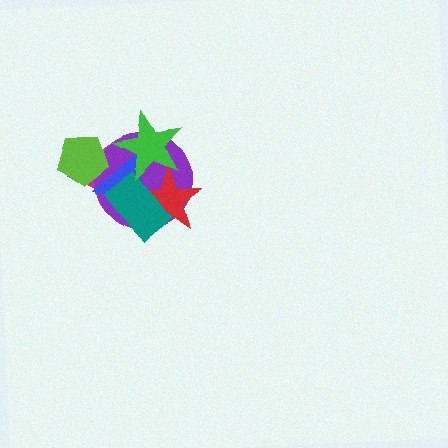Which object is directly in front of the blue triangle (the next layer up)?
The red star is directly in front of the blue triangle.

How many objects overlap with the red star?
4 objects overlap with the red star.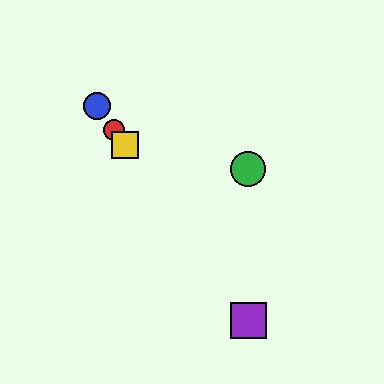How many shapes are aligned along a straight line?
4 shapes (the red circle, the blue circle, the yellow square, the purple square) are aligned along a straight line.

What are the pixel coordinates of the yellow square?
The yellow square is at (125, 145).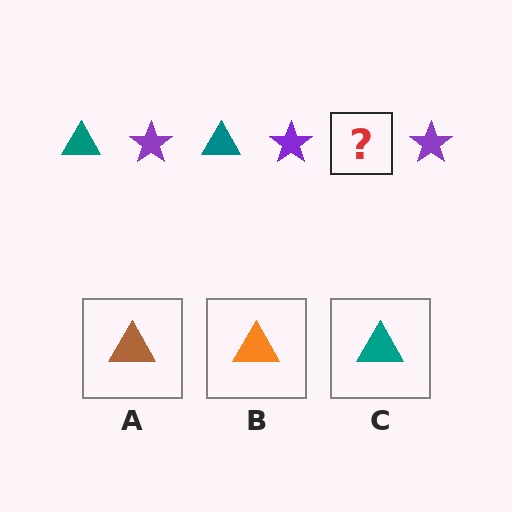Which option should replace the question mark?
Option C.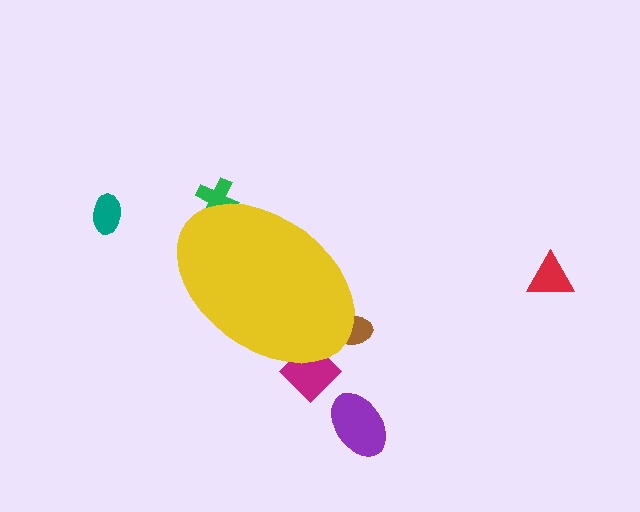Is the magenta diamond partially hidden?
Yes, the magenta diamond is partially hidden behind the yellow ellipse.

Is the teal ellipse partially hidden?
No, the teal ellipse is fully visible.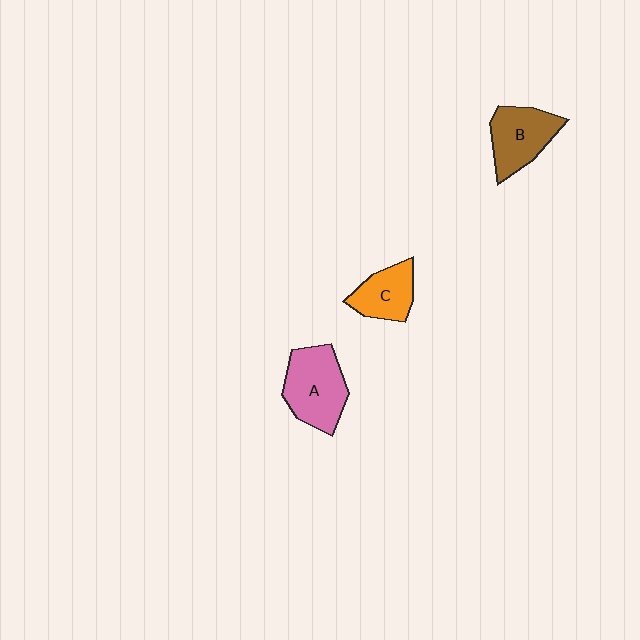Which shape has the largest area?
Shape A (pink).